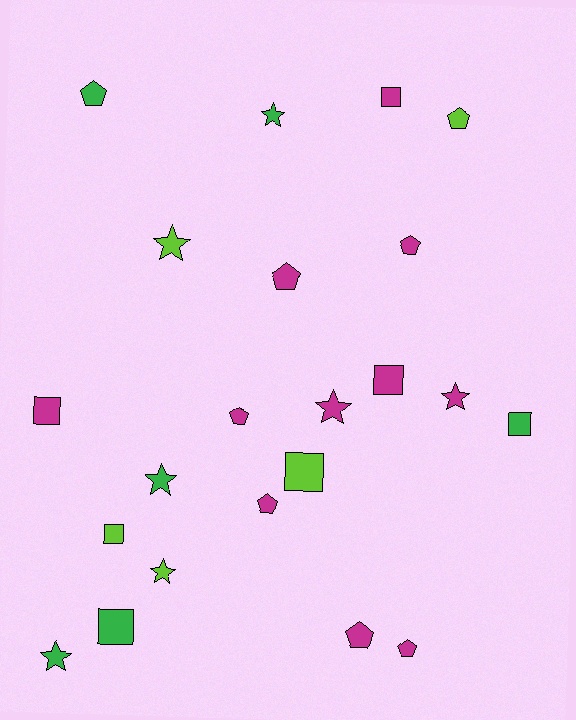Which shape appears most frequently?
Pentagon, with 8 objects.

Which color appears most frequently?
Magenta, with 11 objects.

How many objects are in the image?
There are 22 objects.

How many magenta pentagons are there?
There are 6 magenta pentagons.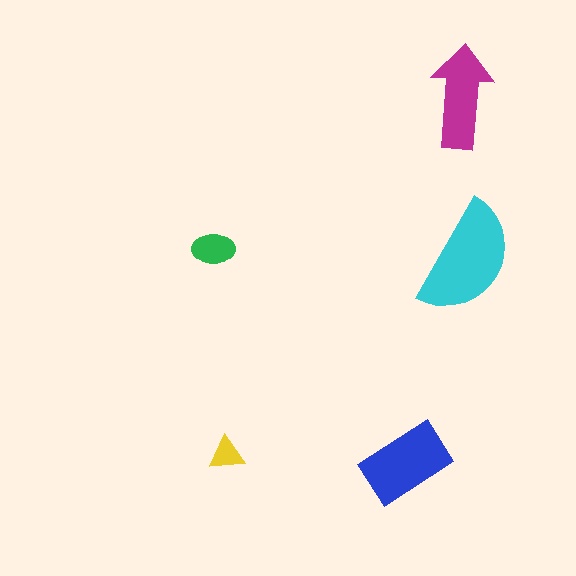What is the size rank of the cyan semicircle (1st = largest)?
1st.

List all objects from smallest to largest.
The yellow triangle, the green ellipse, the magenta arrow, the blue rectangle, the cyan semicircle.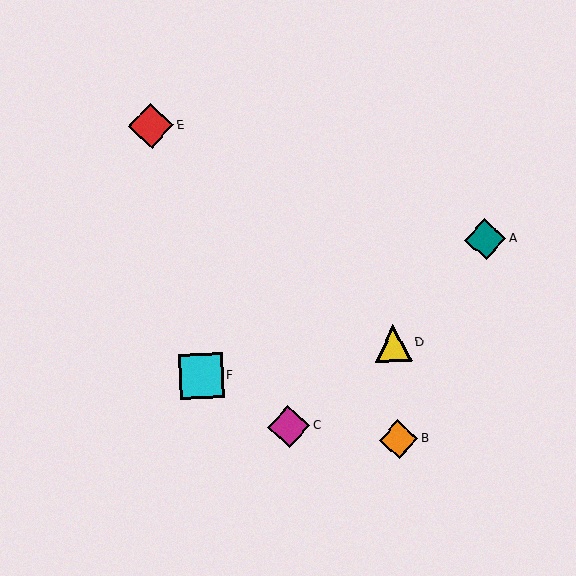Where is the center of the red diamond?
The center of the red diamond is at (151, 126).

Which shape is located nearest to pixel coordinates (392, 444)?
The orange diamond (labeled B) at (398, 439) is nearest to that location.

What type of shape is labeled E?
Shape E is a red diamond.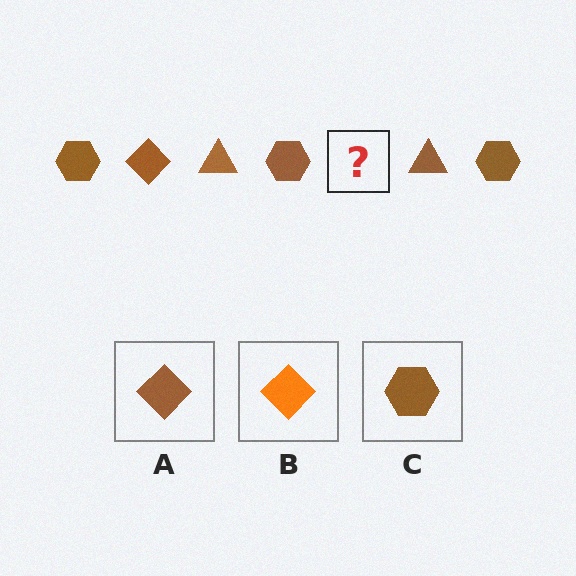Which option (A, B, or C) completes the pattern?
A.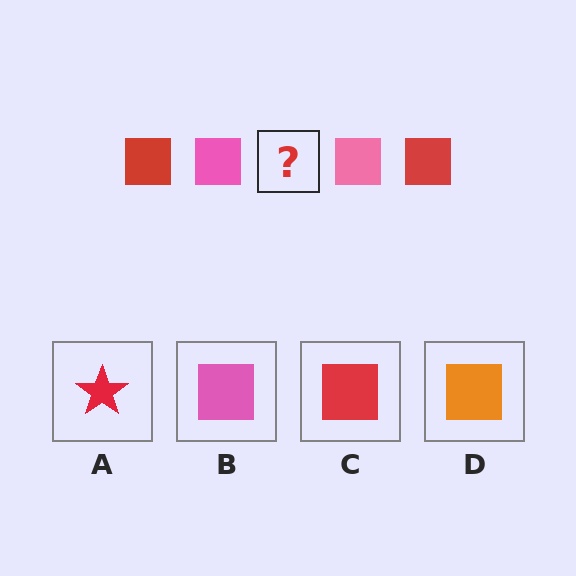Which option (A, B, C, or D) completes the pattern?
C.